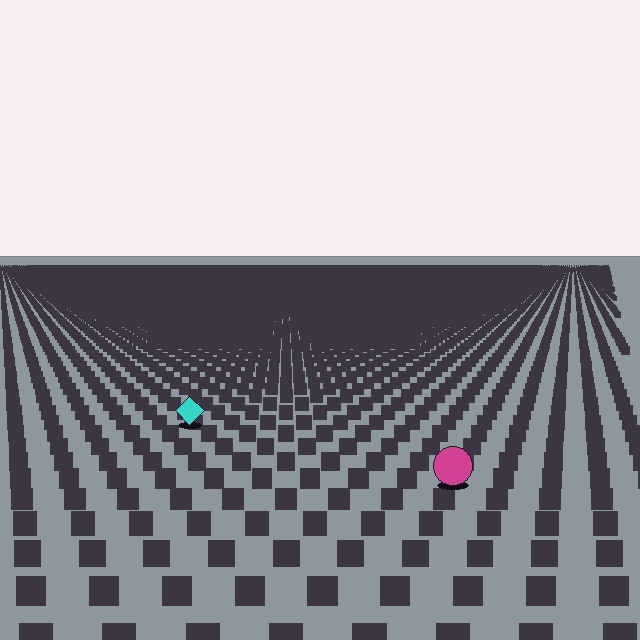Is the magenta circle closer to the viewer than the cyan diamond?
Yes. The magenta circle is closer — you can tell from the texture gradient: the ground texture is coarser near it.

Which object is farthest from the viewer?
The cyan diamond is farthest from the viewer. It appears smaller and the ground texture around it is denser.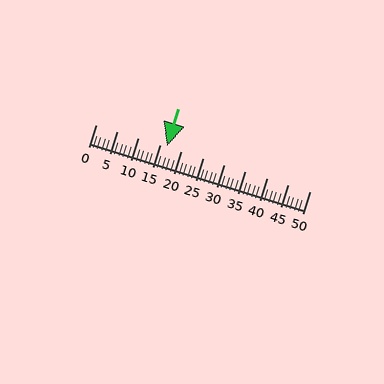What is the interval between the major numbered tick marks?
The major tick marks are spaced 5 units apart.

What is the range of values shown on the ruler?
The ruler shows values from 0 to 50.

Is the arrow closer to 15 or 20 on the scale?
The arrow is closer to 15.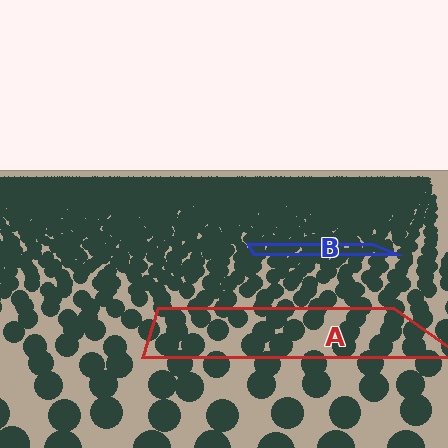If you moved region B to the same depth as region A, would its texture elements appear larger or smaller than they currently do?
They would appear larger. At a closer depth, the same texture elements are projected at a bigger on-screen size.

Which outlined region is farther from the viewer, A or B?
Region B is farther from the viewer — the texture elements inside it appear smaller and more densely packed.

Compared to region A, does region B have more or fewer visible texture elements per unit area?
Region B has more texture elements per unit area — they are packed more densely because it is farther away.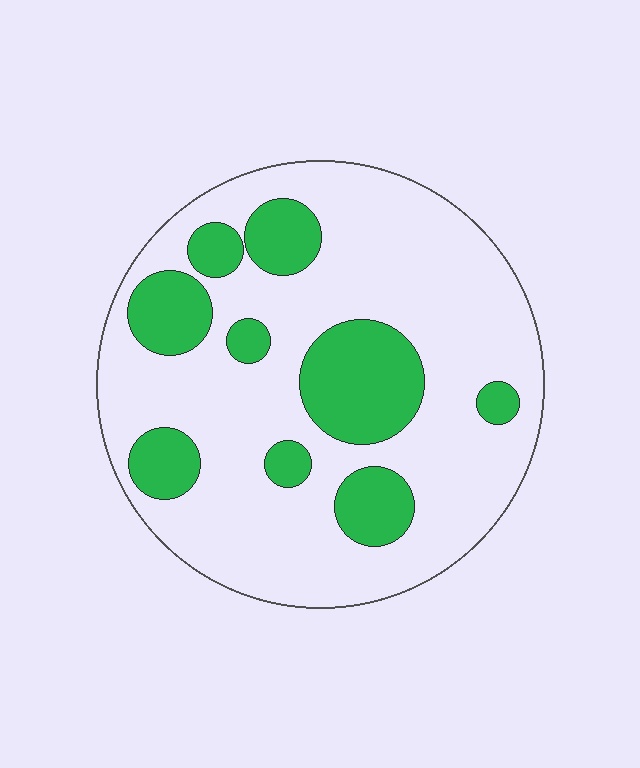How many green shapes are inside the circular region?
9.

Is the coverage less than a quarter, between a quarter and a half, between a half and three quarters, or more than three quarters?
Between a quarter and a half.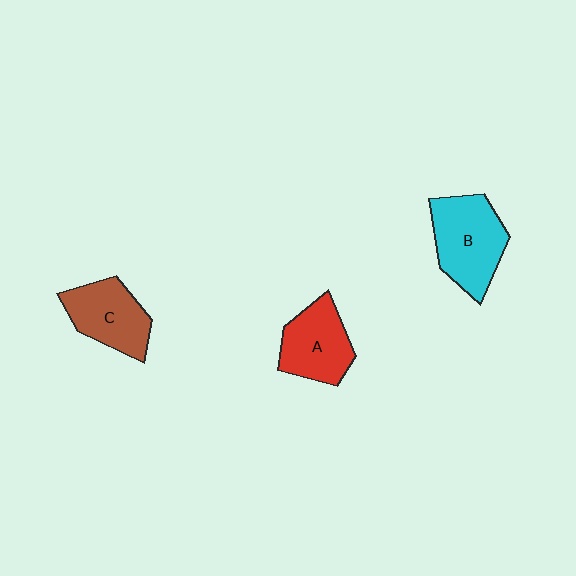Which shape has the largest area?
Shape B (cyan).